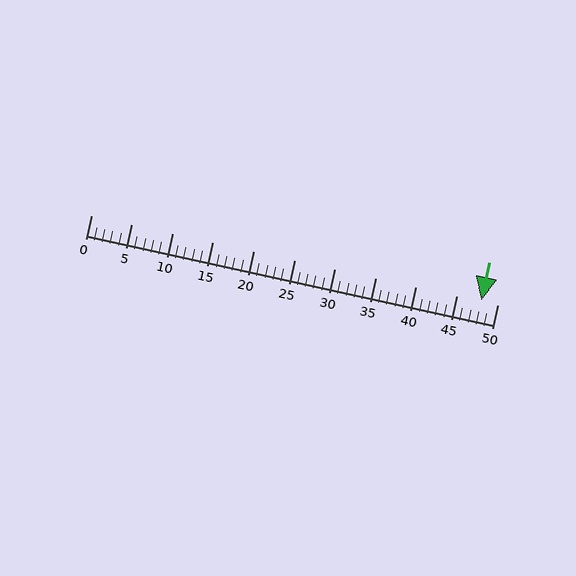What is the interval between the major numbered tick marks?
The major tick marks are spaced 5 units apart.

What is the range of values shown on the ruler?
The ruler shows values from 0 to 50.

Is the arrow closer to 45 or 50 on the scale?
The arrow is closer to 50.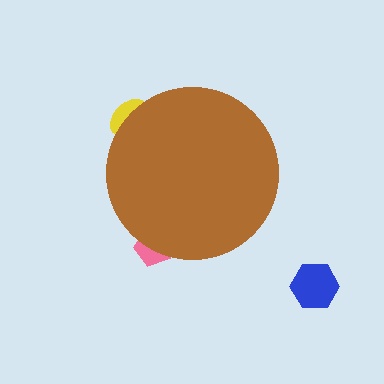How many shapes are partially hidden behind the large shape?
2 shapes are partially hidden.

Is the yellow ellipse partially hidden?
Yes, the yellow ellipse is partially hidden behind the brown circle.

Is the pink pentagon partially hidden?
Yes, the pink pentagon is partially hidden behind the brown circle.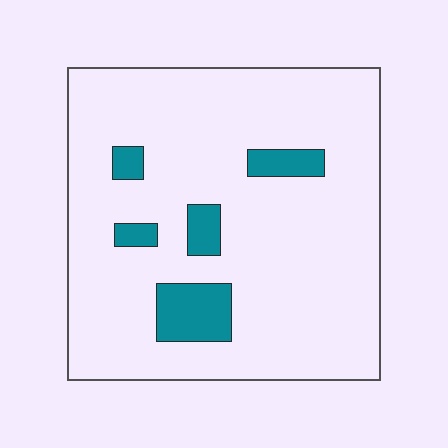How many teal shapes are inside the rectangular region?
5.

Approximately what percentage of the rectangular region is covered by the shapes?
Approximately 10%.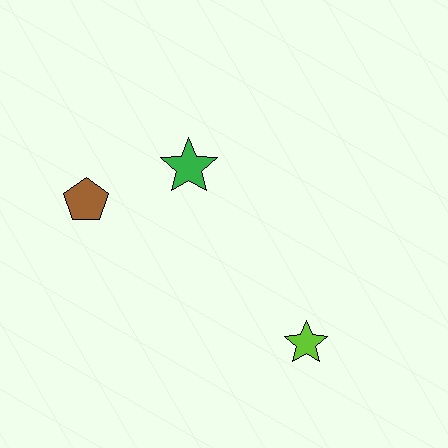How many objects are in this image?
There are 3 objects.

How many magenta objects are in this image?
There are no magenta objects.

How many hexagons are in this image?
There are no hexagons.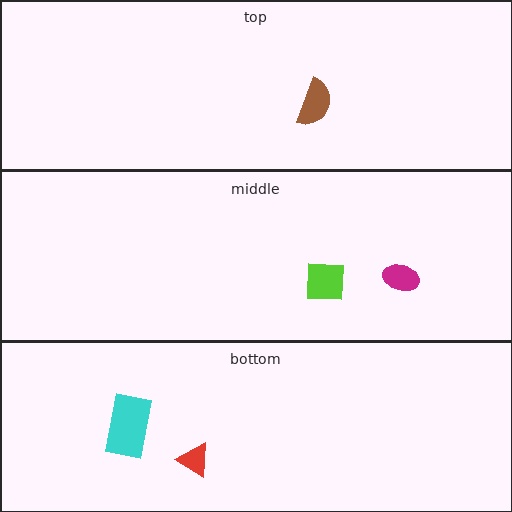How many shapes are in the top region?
1.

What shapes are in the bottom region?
The red triangle, the cyan rectangle.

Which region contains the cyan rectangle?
The bottom region.